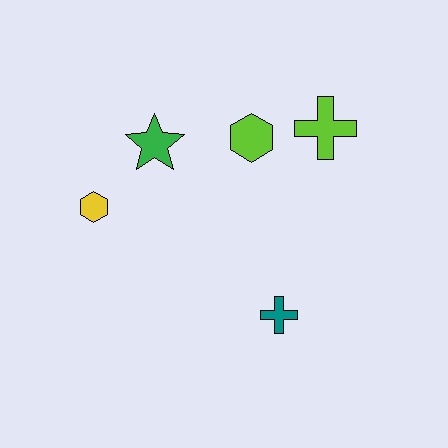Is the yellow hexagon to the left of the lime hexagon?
Yes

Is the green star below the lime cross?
Yes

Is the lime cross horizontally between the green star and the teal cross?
No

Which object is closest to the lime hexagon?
The lime cross is closest to the lime hexagon.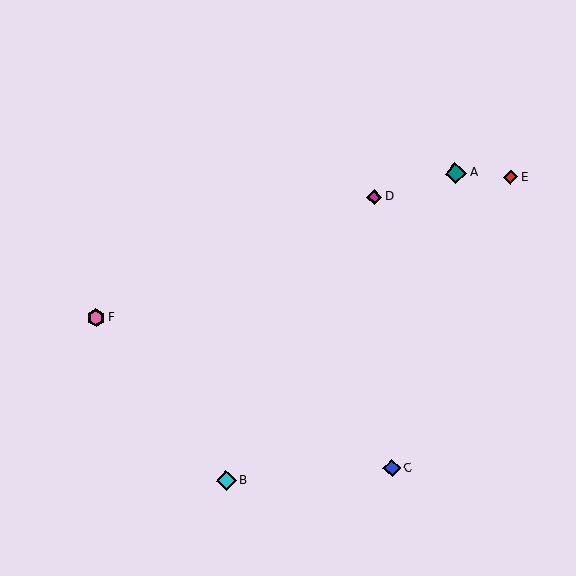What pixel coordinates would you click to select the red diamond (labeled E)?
Click at (511, 177) to select the red diamond E.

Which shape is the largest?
The teal diamond (labeled A) is the largest.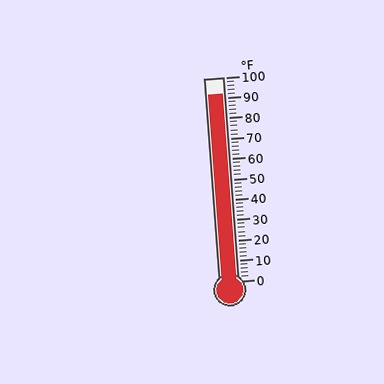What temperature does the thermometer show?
The thermometer shows approximately 92°F.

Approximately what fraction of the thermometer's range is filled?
The thermometer is filled to approximately 90% of its range.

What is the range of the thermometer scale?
The thermometer scale ranges from 0°F to 100°F.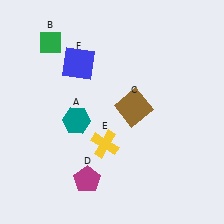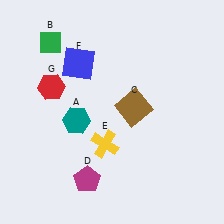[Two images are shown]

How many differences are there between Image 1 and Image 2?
There is 1 difference between the two images.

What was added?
A red hexagon (G) was added in Image 2.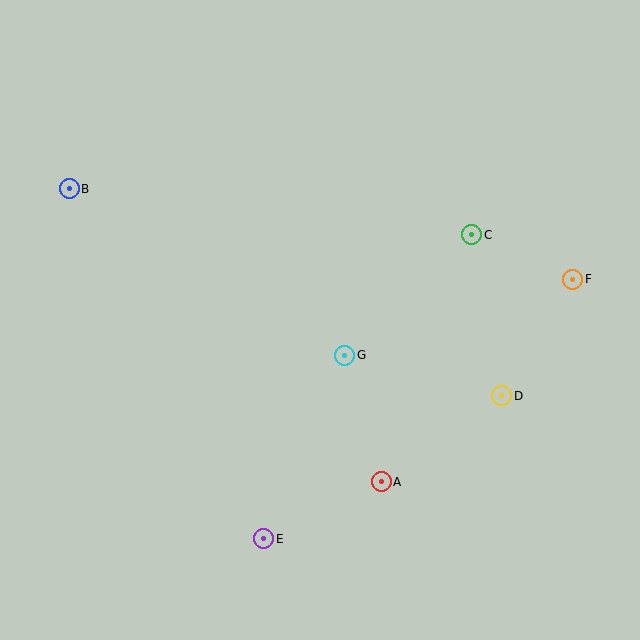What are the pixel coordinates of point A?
Point A is at (381, 482).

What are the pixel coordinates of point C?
Point C is at (472, 235).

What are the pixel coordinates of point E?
Point E is at (264, 539).